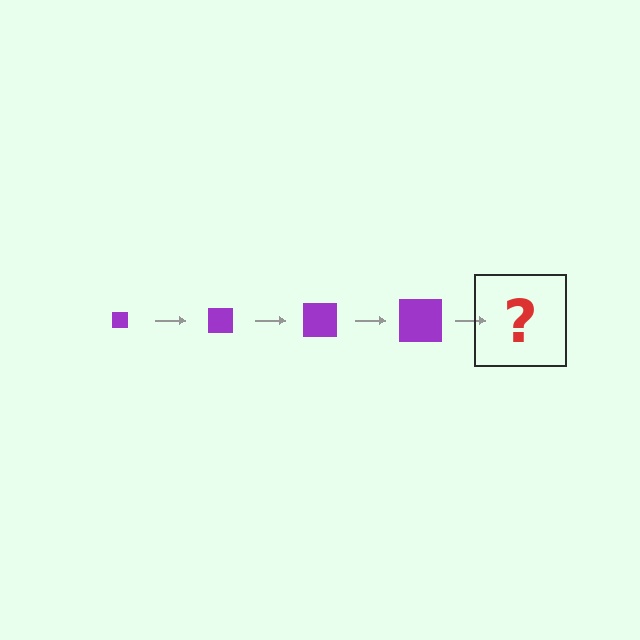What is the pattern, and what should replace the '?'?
The pattern is that the square gets progressively larger each step. The '?' should be a purple square, larger than the previous one.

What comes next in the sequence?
The next element should be a purple square, larger than the previous one.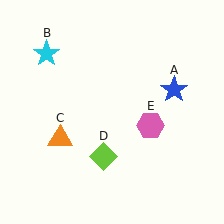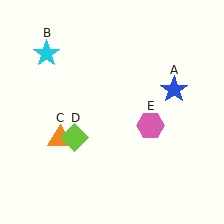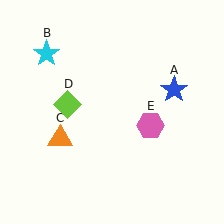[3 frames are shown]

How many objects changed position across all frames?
1 object changed position: lime diamond (object D).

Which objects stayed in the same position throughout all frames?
Blue star (object A) and cyan star (object B) and orange triangle (object C) and pink hexagon (object E) remained stationary.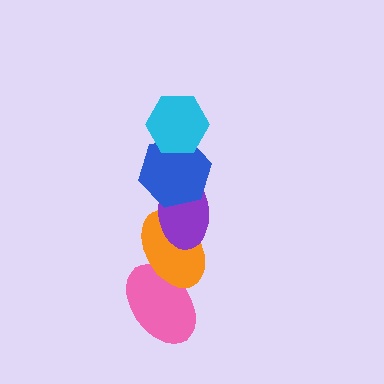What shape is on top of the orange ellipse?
The purple ellipse is on top of the orange ellipse.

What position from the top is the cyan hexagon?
The cyan hexagon is 1st from the top.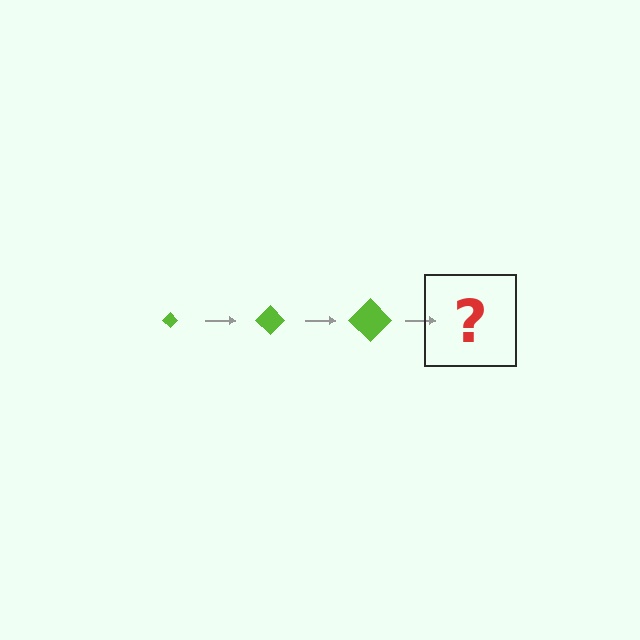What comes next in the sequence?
The next element should be a lime diamond, larger than the previous one.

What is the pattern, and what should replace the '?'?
The pattern is that the diamond gets progressively larger each step. The '?' should be a lime diamond, larger than the previous one.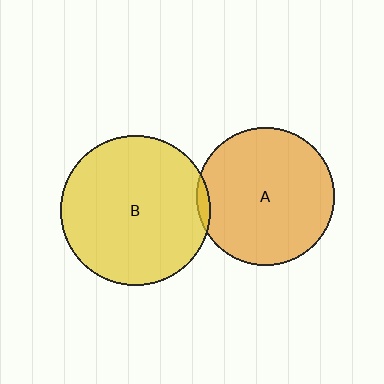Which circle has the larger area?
Circle B (yellow).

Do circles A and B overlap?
Yes.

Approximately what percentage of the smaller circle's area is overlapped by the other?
Approximately 5%.